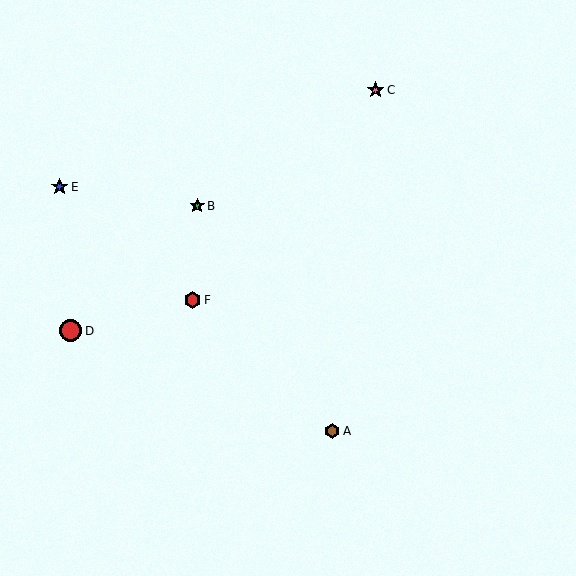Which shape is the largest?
The red circle (labeled D) is the largest.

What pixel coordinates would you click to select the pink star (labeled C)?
Click at (376, 90) to select the pink star C.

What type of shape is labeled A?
Shape A is a brown hexagon.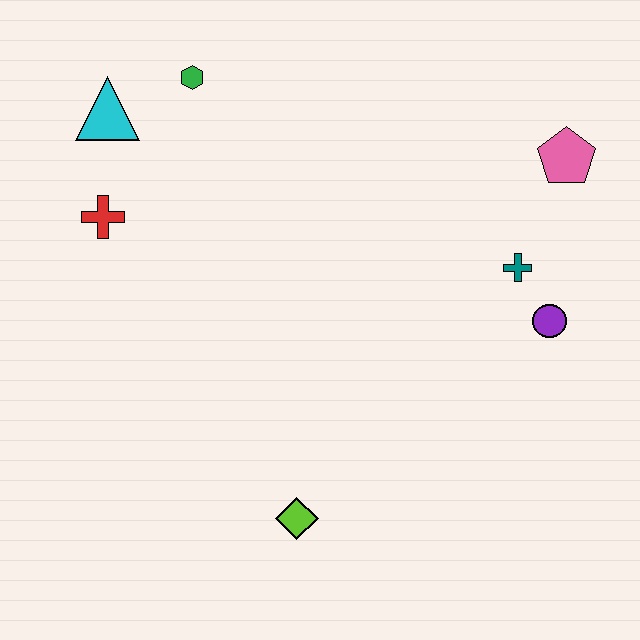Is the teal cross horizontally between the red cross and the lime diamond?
No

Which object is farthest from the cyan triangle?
The purple circle is farthest from the cyan triangle.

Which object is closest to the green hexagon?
The cyan triangle is closest to the green hexagon.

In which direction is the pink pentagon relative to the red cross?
The pink pentagon is to the right of the red cross.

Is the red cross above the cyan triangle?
No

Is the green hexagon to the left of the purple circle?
Yes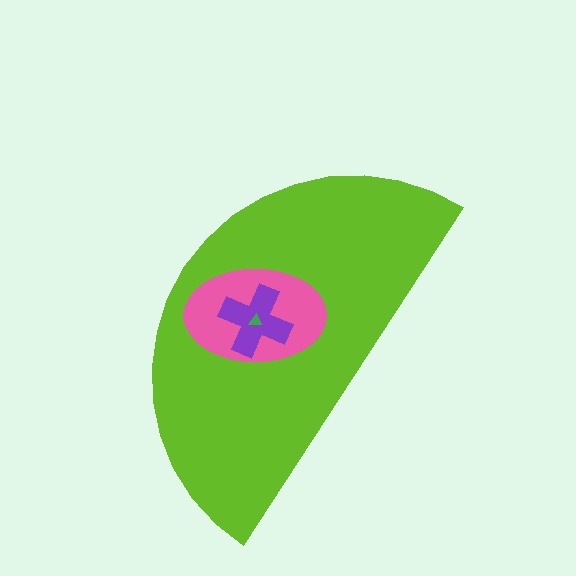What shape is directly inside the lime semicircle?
The pink ellipse.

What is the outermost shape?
The lime semicircle.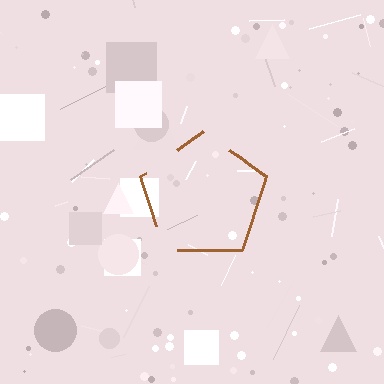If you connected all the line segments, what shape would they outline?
They would outline a pentagon.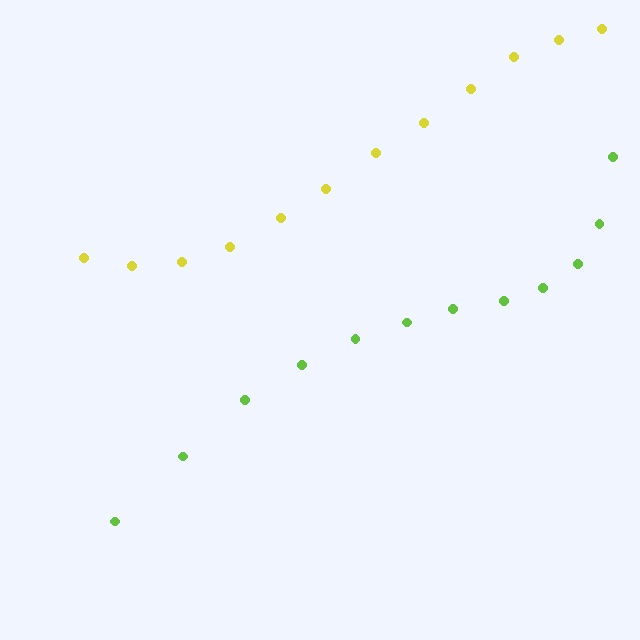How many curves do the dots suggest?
There are 2 distinct paths.